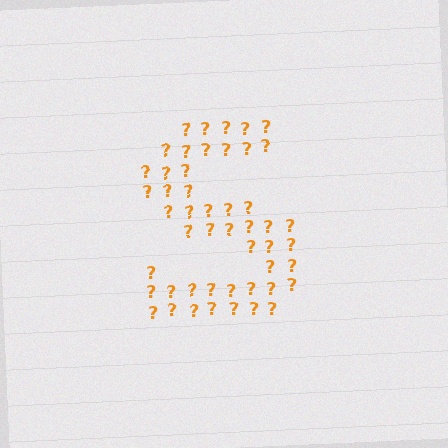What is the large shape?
The large shape is the letter S.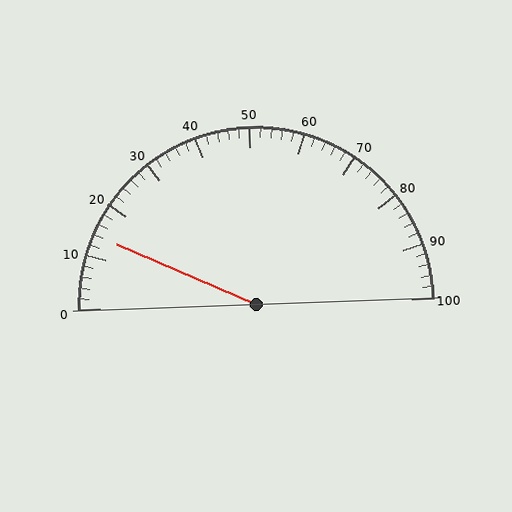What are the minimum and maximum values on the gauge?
The gauge ranges from 0 to 100.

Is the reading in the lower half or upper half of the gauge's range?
The reading is in the lower half of the range (0 to 100).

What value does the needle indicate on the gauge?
The needle indicates approximately 14.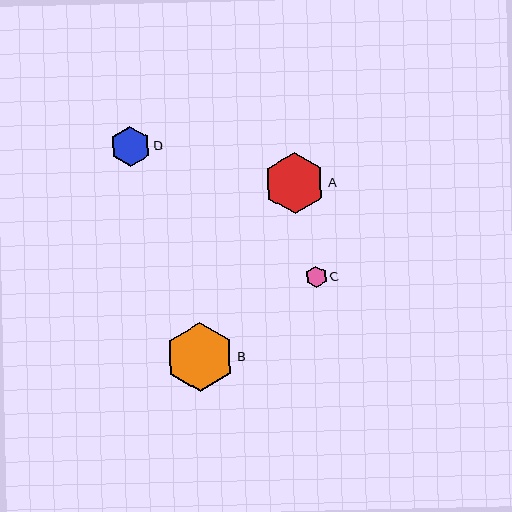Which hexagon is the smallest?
Hexagon C is the smallest with a size of approximately 21 pixels.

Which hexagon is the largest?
Hexagon B is the largest with a size of approximately 69 pixels.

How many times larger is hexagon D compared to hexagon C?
Hexagon D is approximately 1.9 times the size of hexagon C.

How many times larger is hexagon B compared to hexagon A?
Hexagon B is approximately 1.1 times the size of hexagon A.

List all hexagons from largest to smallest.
From largest to smallest: B, A, D, C.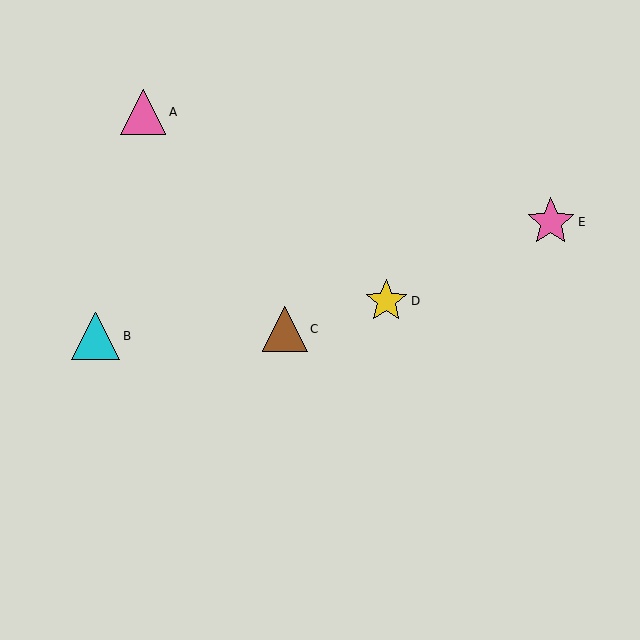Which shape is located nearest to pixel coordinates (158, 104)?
The pink triangle (labeled A) at (143, 112) is nearest to that location.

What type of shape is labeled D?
Shape D is a yellow star.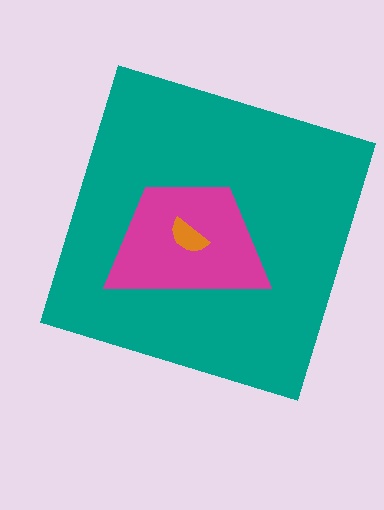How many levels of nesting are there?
3.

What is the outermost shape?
The teal square.